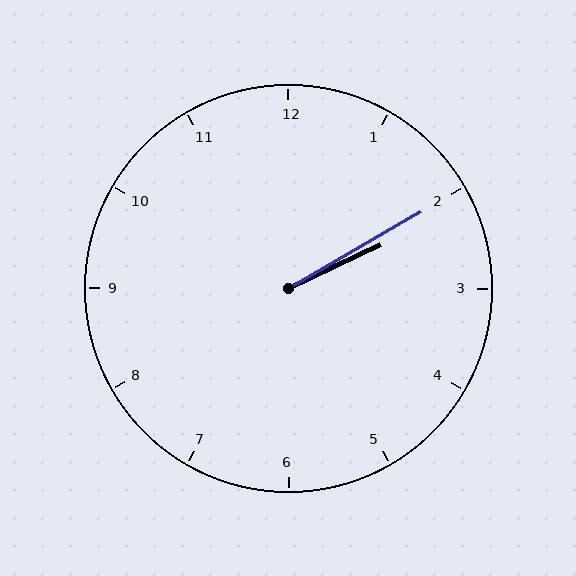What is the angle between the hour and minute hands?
Approximately 5 degrees.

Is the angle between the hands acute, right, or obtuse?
It is acute.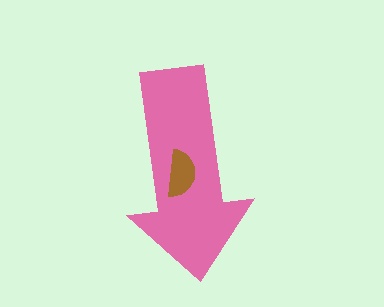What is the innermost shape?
The brown semicircle.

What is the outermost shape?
The pink arrow.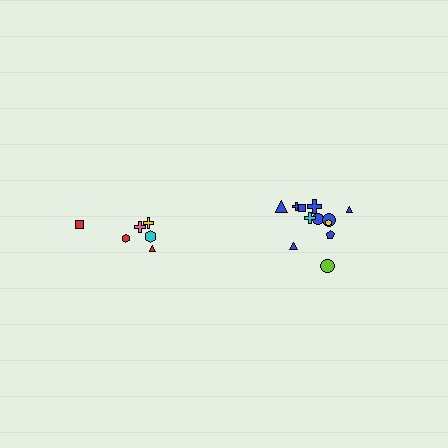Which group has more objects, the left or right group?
The right group.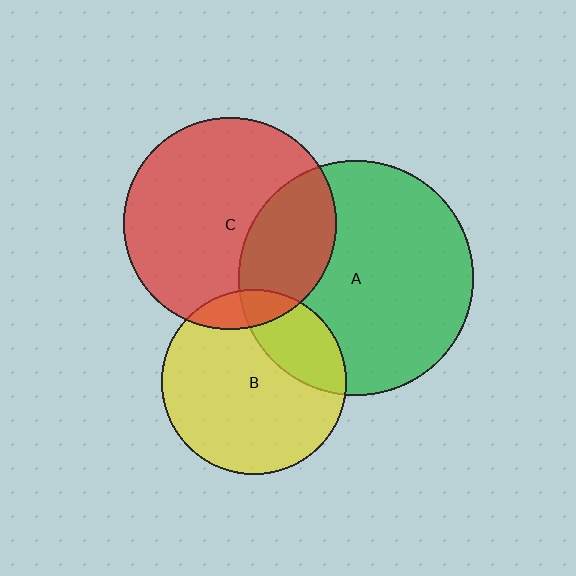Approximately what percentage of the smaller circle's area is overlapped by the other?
Approximately 30%.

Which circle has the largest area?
Circle A (green).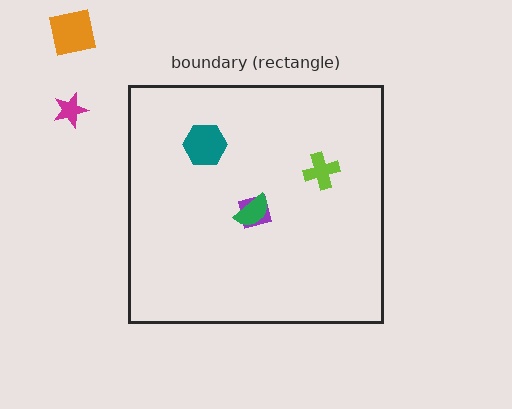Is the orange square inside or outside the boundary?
Outside.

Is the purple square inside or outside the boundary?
Inside.